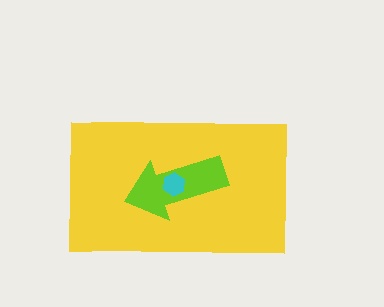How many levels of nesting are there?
3.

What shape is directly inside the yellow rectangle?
The lime arrow.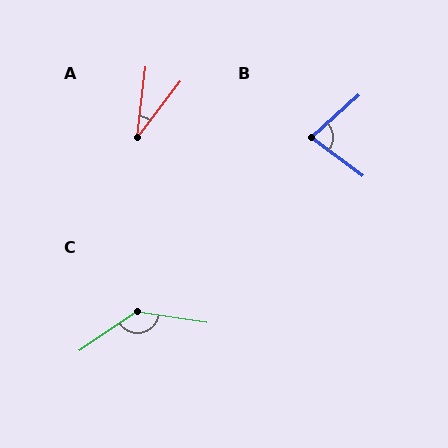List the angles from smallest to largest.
A (30°), B (79°), C (138°).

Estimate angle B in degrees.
Approximately 79 degrees.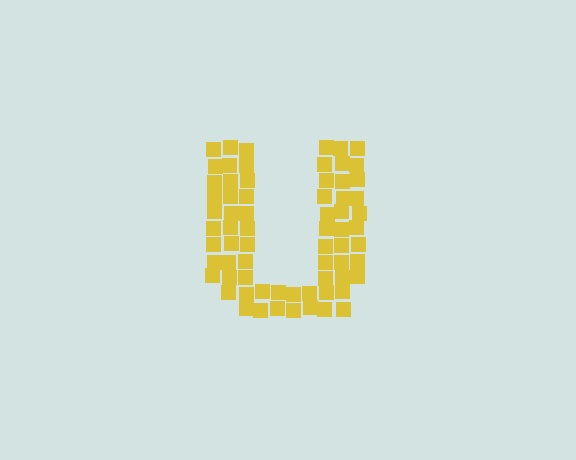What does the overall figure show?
The overall figure shows the letter U.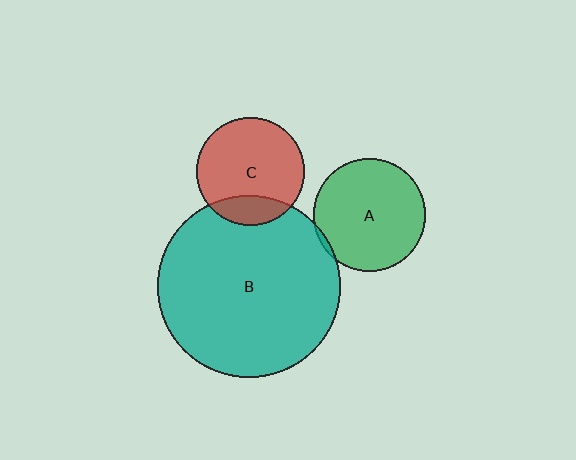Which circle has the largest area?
Circle B (teal).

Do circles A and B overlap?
Yes.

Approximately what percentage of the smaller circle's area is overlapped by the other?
Approximately 5%.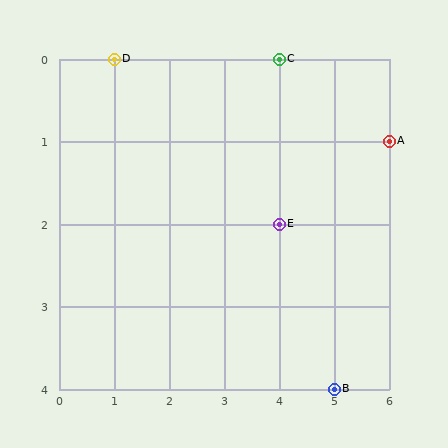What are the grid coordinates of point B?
Point B is at grid coordinates (5, 4).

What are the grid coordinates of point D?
Point D is at grid coordinates (1, 0).